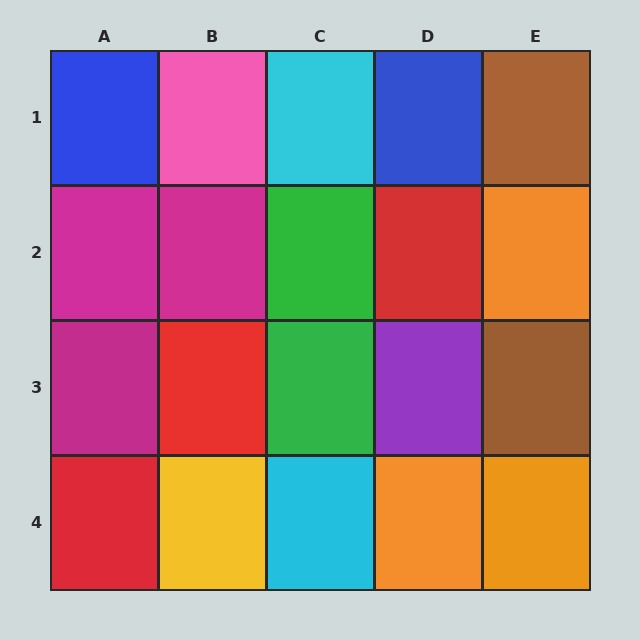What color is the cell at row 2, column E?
Orange.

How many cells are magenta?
3 cells are magenta.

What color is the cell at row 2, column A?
Magenta.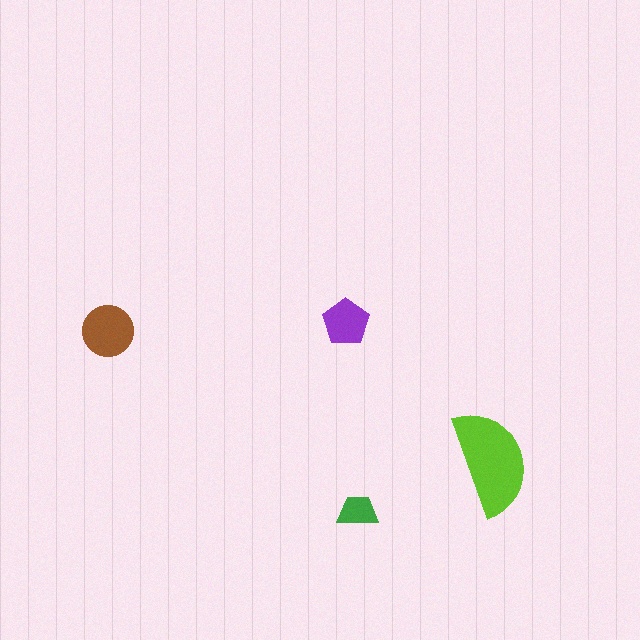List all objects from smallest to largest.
The green trapezoid, the purple pentagon, the brown circle, the lime semicircle.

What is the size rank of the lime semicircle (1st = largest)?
1st.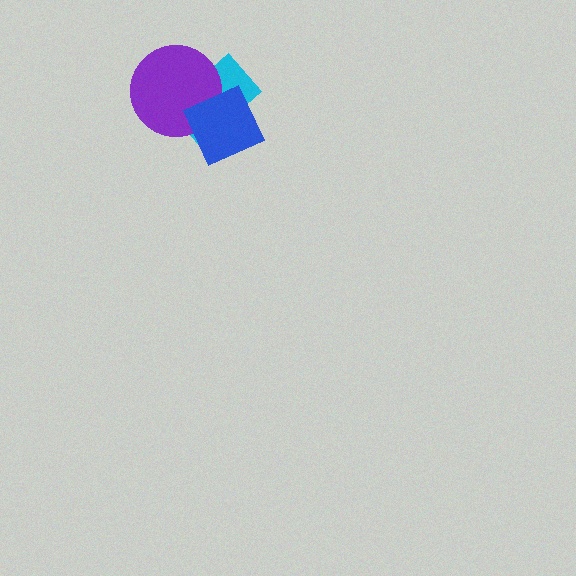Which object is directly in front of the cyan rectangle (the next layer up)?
The purple circle is directly in front of the cyan rectangle.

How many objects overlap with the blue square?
2 objects overlap with the blue square.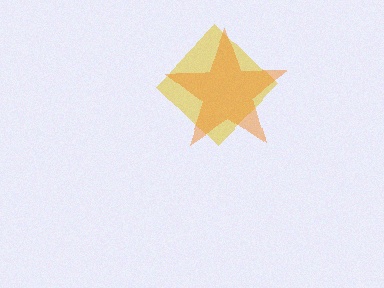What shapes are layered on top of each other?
The layered shapes are: a yellow diamond, an orange star.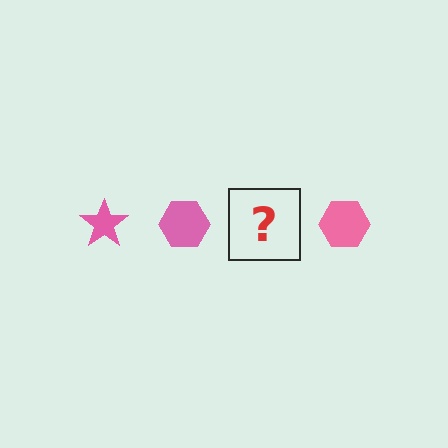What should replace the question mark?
The question mark should be replaced with a pink star.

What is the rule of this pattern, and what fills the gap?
The rule is that the pattern cycles through star, hexagon shapes in pink. The gap should be filled with a pink star.